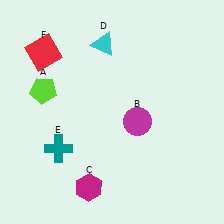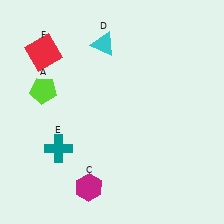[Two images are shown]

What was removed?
The magenta circle (B) was removed in Image 2.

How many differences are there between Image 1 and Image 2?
There is 1 difference between the two images.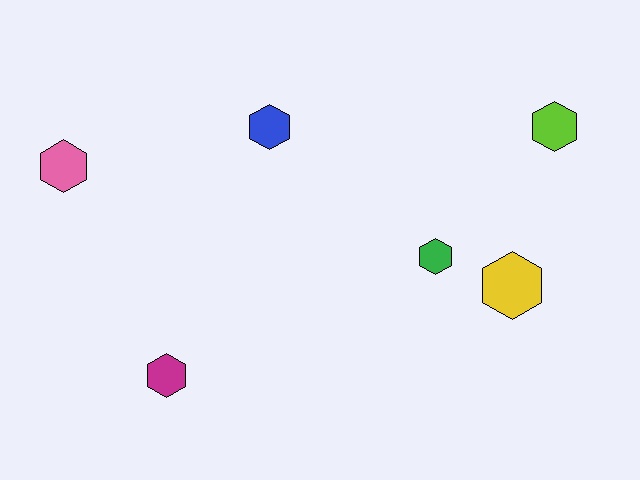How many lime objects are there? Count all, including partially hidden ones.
There is 1 lime object.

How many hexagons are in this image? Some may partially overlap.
There are 6 hexagons.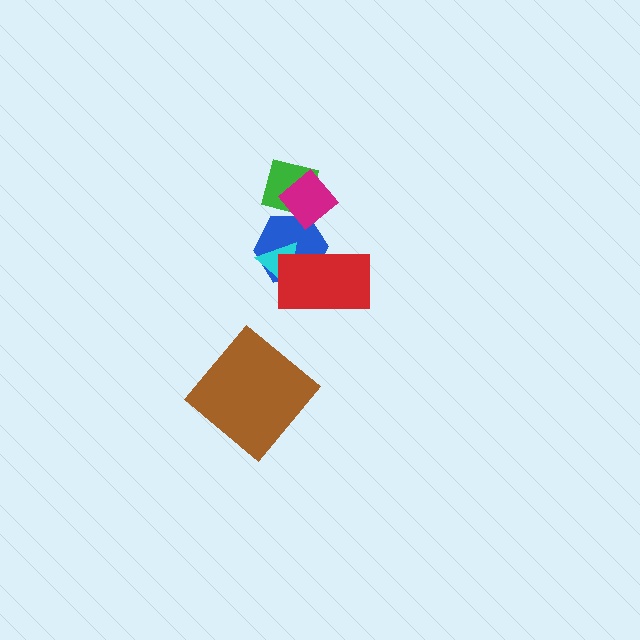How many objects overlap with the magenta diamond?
2 objects overlap with the magenta diamond.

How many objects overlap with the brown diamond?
0 objects overlap with the brown diamond.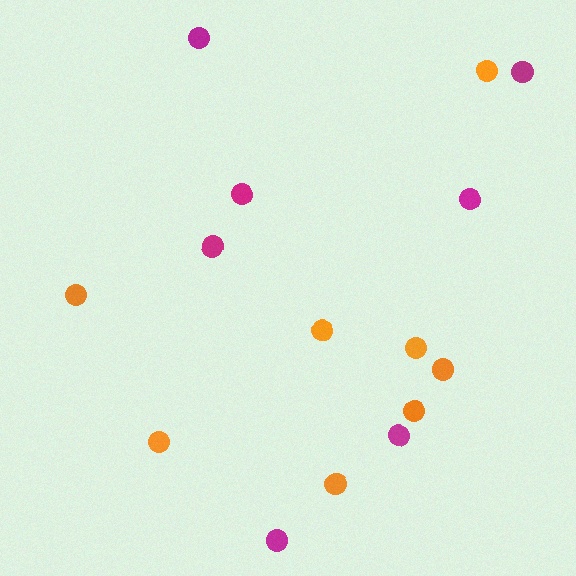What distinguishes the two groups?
There are 2 groups: one group of orange circles (8) and one group of magenta circles (7).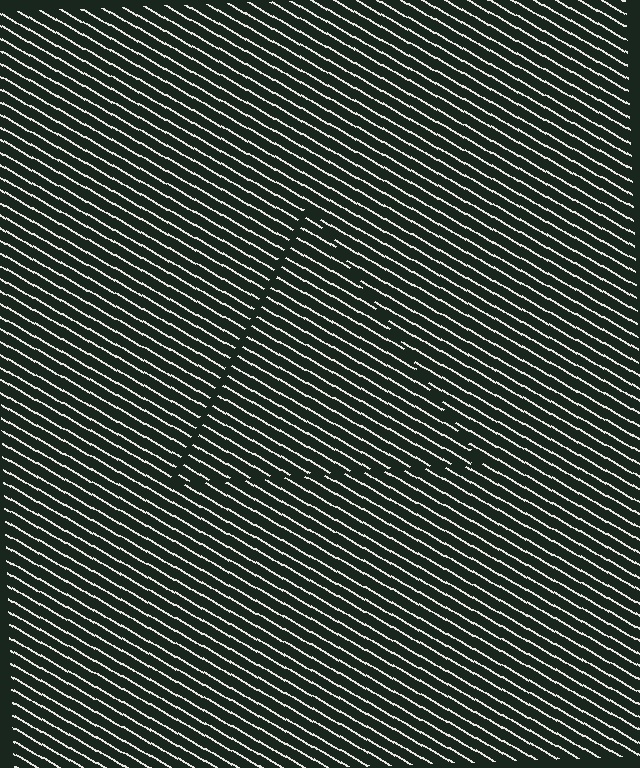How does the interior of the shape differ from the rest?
The interior of the shape contains the same grating, shifted by half a period — the contour is defined by the phase discontinuity where line-ends from the inner and outer gratings abut.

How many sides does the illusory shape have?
3 sides — the line-ends trace a triangle.